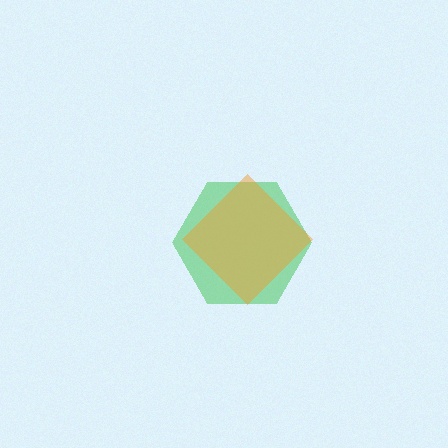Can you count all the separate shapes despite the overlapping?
Yes, there are 2 separate shapes.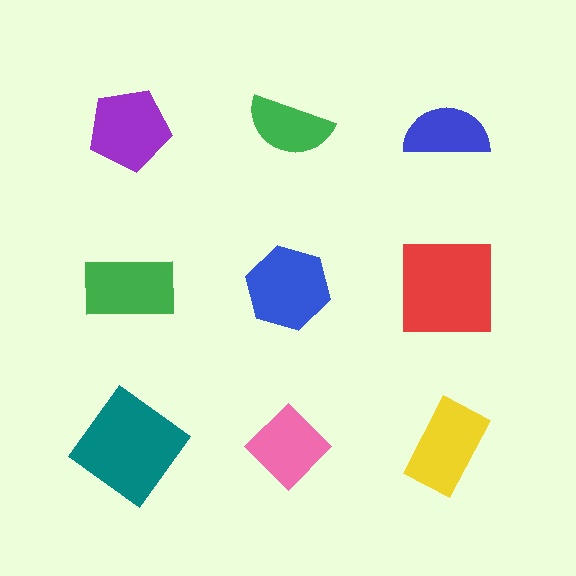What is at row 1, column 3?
A blue semicircle.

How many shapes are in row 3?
3 shapes.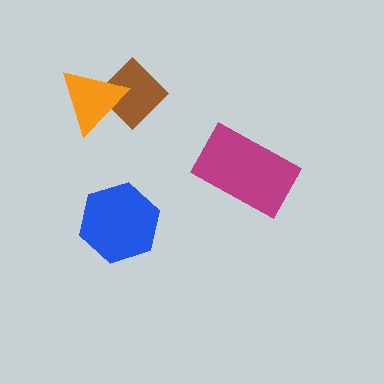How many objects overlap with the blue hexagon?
0 objects overlap with the blue hexagon.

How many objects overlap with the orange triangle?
1 object overlaps with the orange triangle.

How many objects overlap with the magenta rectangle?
0 objects overlap with the magenta rectangle.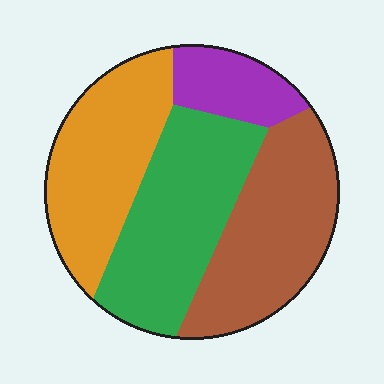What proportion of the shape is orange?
Orange covers about 25% of the shape.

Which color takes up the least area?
Purple, at roughly 10%.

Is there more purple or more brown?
Brown.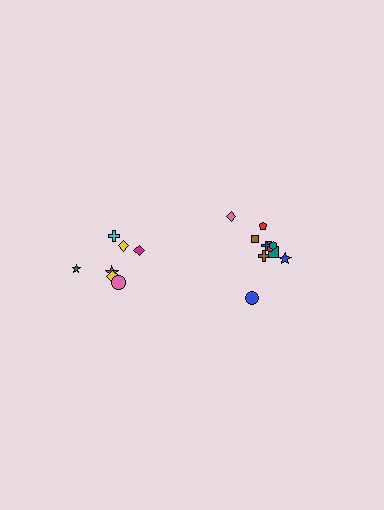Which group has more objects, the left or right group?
The right group.